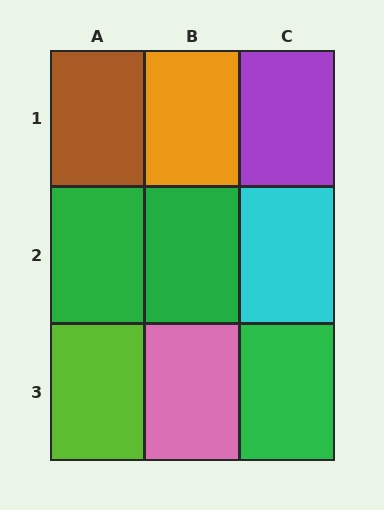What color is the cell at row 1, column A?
Brown.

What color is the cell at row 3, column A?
Lime.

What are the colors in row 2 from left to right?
Green, green, cyan.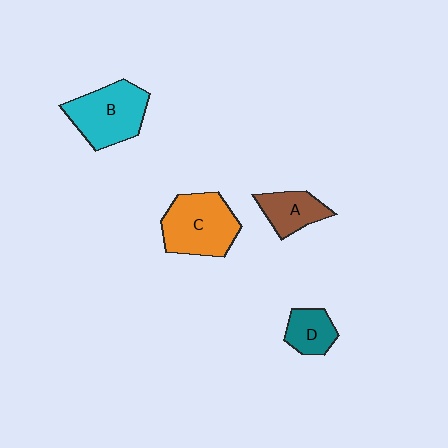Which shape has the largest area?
Shape C (orange).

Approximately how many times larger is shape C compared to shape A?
Approximately 1.7 times.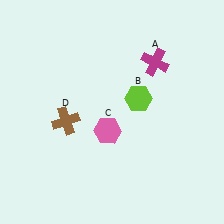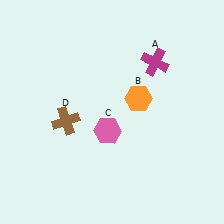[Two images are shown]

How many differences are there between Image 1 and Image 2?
There is 1 difference between the two images.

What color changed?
The hexagon (B) changed from lime in Image 1 to orange in Image 2.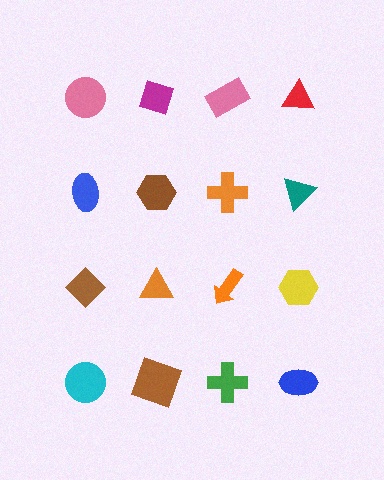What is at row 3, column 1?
A brown diamond.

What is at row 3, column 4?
A yellow hexagon.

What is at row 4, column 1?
A cyan circle.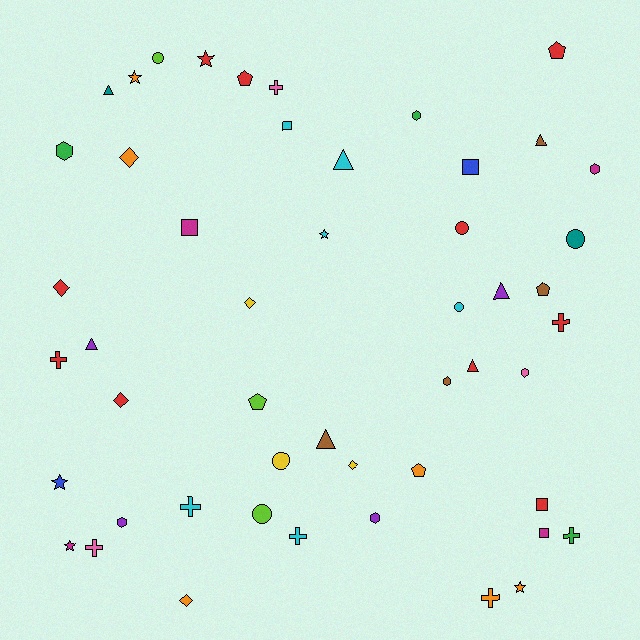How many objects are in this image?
There are 50 objects.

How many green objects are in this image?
There are 3 green objects.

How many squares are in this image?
There are 5 squares.